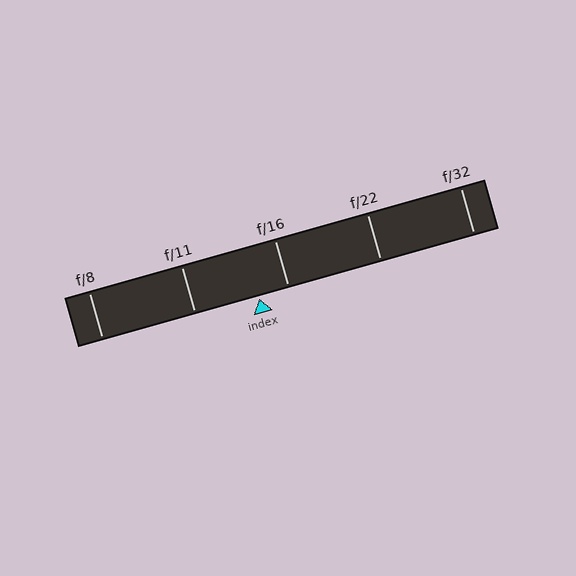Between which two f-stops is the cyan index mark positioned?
The index mark is between f/11 and f/16.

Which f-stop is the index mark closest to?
The index mark is closest to f/16.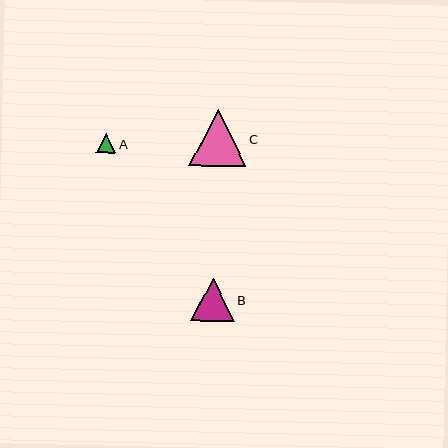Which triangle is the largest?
Triangle C is the largest with a size of approximately 57 pixels.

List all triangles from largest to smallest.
From largest to smallest: C, B, A.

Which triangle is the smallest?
Triangle A is the smallest with a size of approximately 19 pixels.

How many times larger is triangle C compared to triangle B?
Triangle C is approximately 1.3 times the size of triangle B.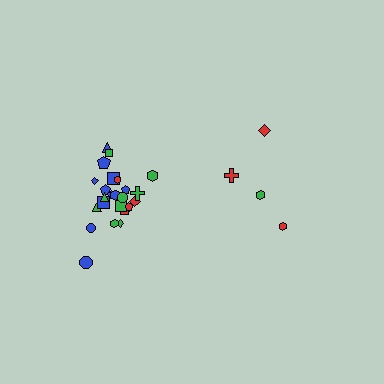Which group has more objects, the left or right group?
The left group.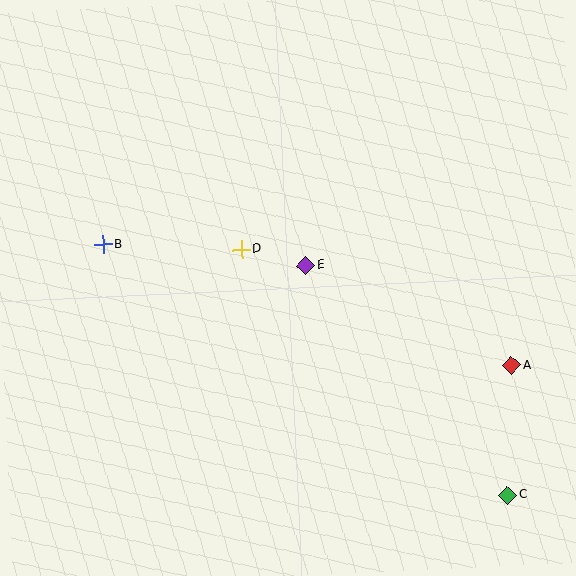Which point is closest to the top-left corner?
Point B is closest to the top-left corner.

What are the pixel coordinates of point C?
Point C is at (508, 495).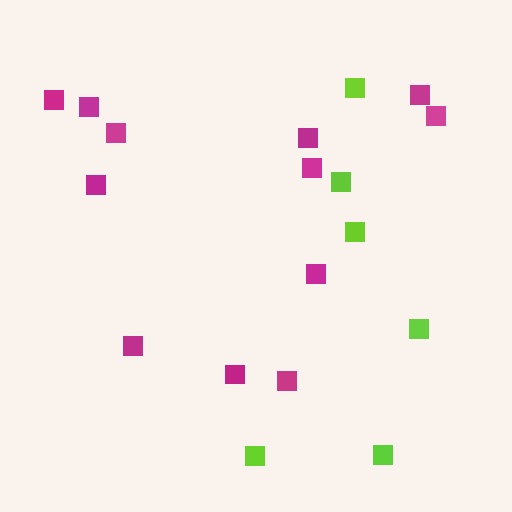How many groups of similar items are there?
There are 2 groups: one group of magenta squares (12) and one group of lime squares (6).